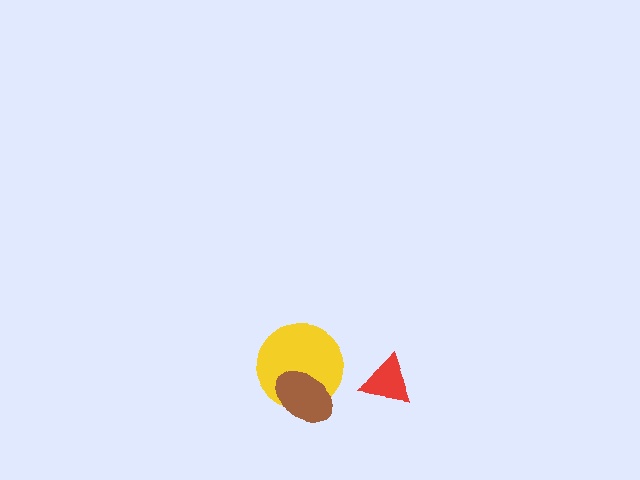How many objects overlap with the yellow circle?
1 object overlaps with the yellow circle.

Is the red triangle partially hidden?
No, no other shape covers it.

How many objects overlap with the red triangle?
0 objects overlap with the red triangle.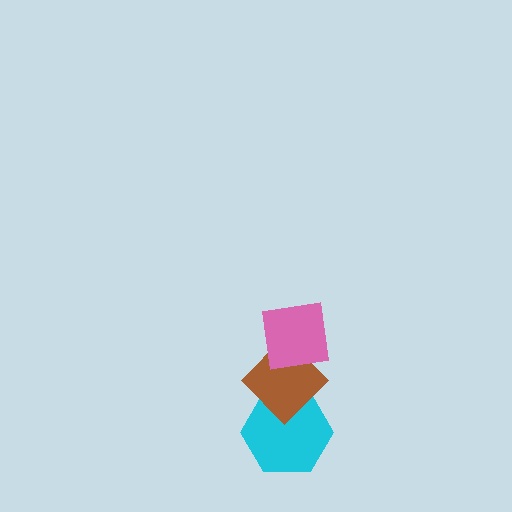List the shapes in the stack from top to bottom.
From top to bottom: the pink square, the brown diamond, the cyan hexagon.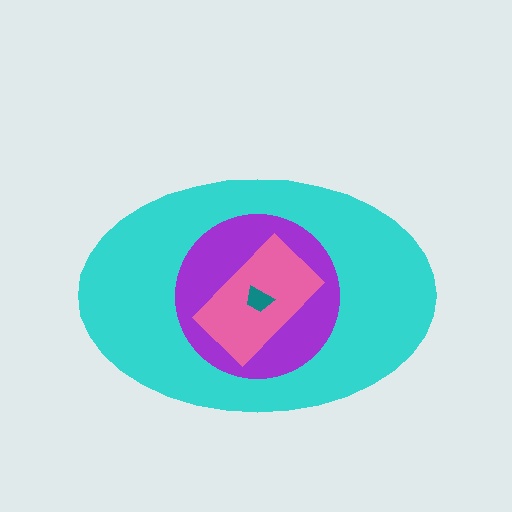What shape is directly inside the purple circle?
The pink rectangle.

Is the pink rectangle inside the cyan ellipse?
Yes.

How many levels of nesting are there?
4.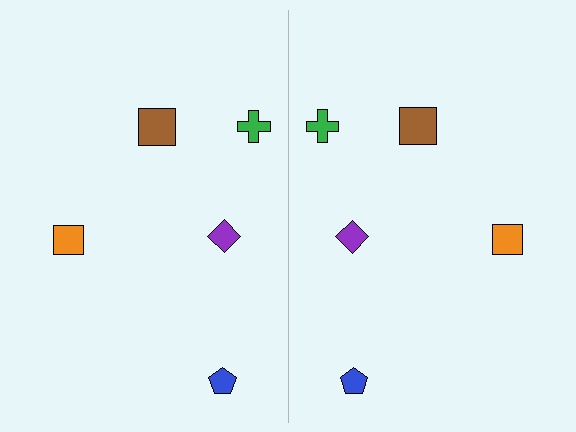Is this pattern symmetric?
Yes, this pattern has bilateral (reflection) symmetry.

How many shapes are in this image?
There are 10 shapes in this image.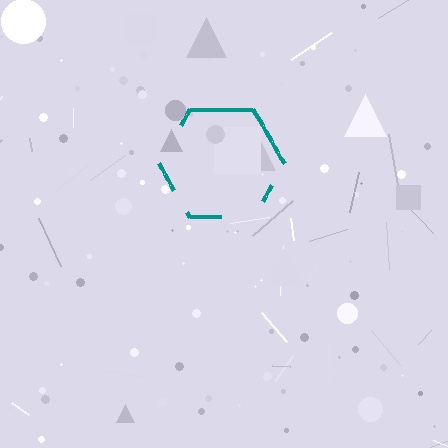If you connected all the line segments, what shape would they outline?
They would outline a hexagon.